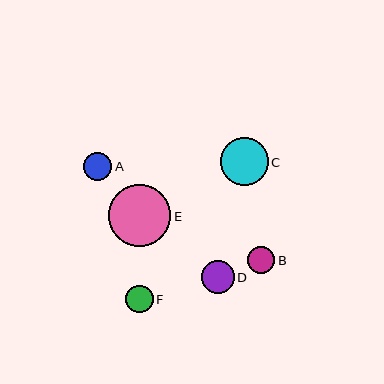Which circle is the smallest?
Circle B is the smallest with a size of approximately 27 pixels.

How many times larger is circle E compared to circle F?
Circle E is approximately 2.2 times the size of circle F.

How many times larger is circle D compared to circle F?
Circle D is approximately 1.2 times the size of circle F.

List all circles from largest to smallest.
From largest to smallest: E, C, D, A, F, B.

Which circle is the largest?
Circle E is the largest with a size of approximately 62 pixels.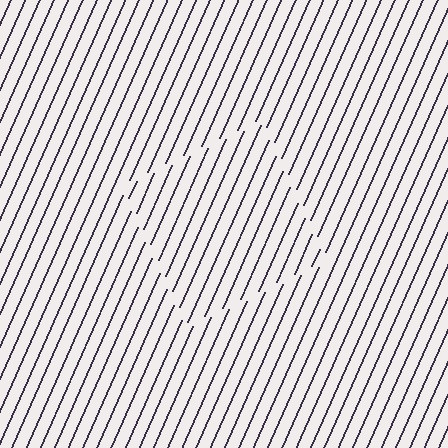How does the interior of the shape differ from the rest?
The interior of the shape contains the same grating, shifted by half a period — the contour is defined by the phase discontinuity where line-ends from the inner and outer gratings abut.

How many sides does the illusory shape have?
4 sides — the line-ends trace a square.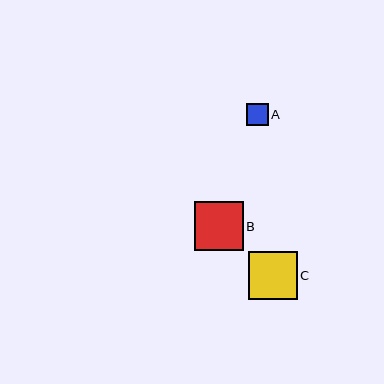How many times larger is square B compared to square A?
Square B is approximately 2.2 times the size of square A.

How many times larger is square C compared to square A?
Square C is approximately 2.2 times the size of square A.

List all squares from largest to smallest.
From largest to smallest: C, B, A.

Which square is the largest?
Square C is the largest with a size of approximately 48 pixels.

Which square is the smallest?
Square A is the smallest with a size of approximately 22 pixels.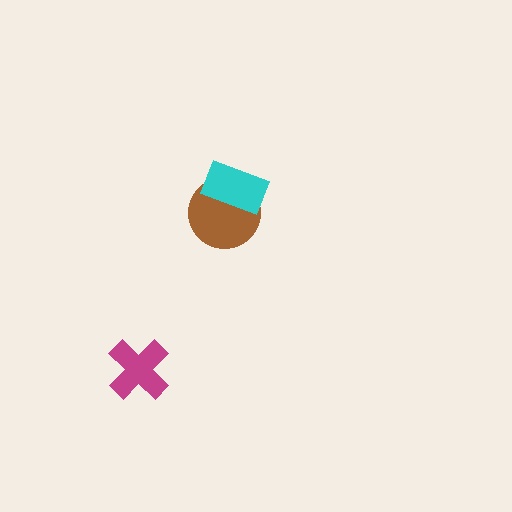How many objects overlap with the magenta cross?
0 objects overlap with the magenta cross.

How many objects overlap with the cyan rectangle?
1 object overlaps with the cyan rectangle.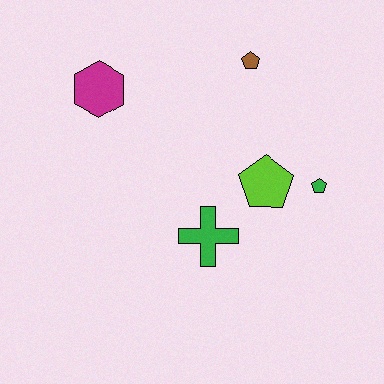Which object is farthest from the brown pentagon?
The green cross is farthest from the brown pentagon.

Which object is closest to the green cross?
The lime pentagon is closest to the green cross.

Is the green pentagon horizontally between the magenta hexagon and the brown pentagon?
No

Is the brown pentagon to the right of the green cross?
Yes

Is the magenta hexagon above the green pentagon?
Yes